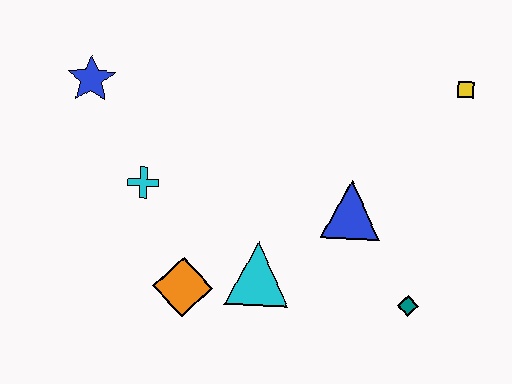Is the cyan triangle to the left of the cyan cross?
No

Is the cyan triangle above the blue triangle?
No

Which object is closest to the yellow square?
The blue triangle is closest to the yellow square.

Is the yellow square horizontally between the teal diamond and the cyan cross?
No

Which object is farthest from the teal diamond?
The blue star is farthest from the teal diamond.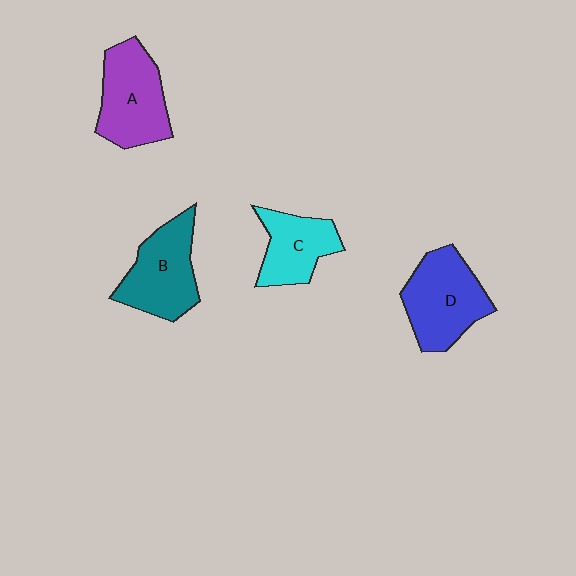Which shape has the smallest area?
Shape C (cyan).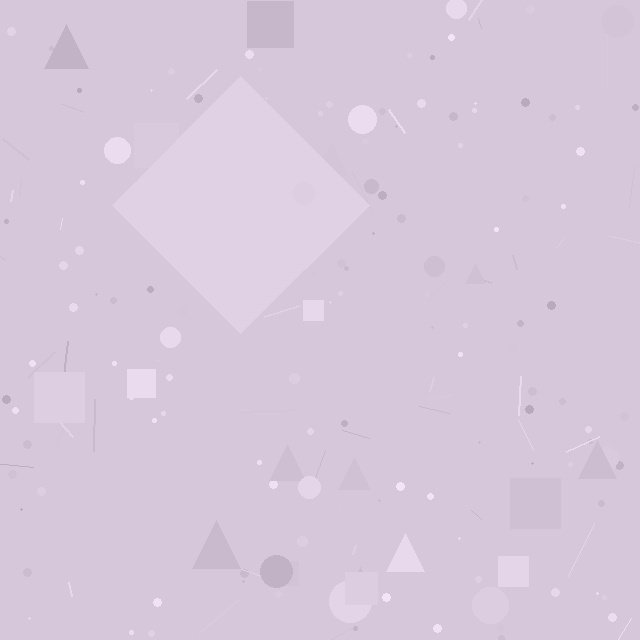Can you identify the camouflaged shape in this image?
The camouflaged shape is a diamond.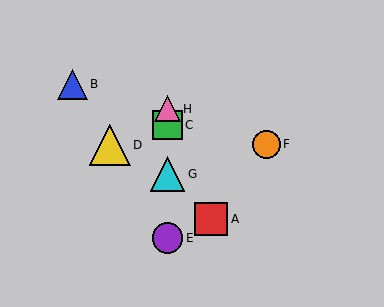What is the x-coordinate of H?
Object H is at x≈168.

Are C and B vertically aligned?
No, C is at x≈168 and B is at x≈72.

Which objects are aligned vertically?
Objects C, E, G, H are aligned vertically.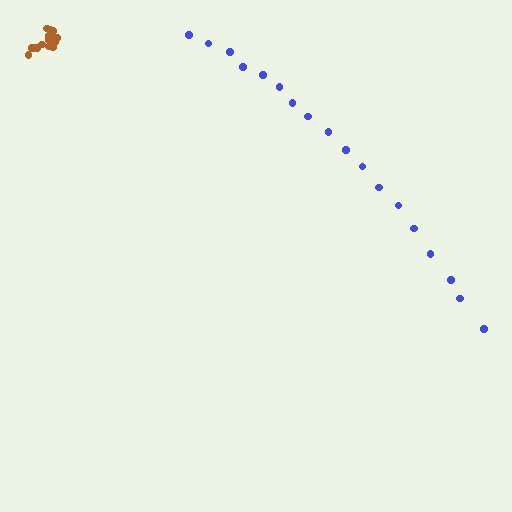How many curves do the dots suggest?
There are 2 distinct paths.